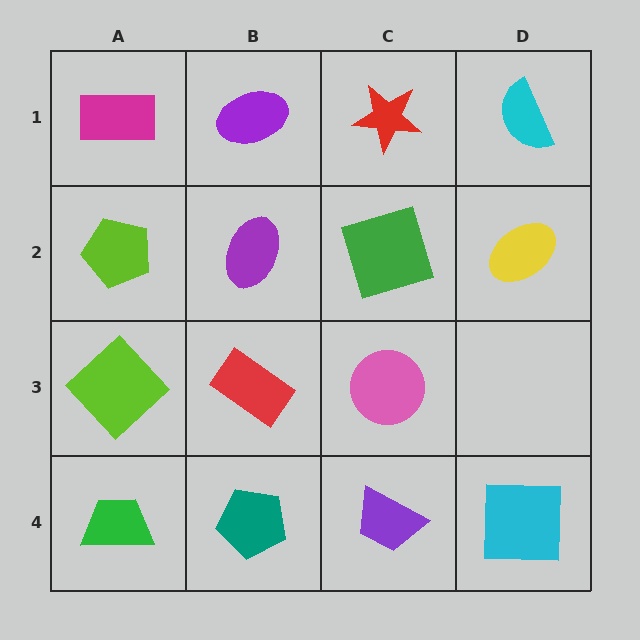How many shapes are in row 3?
3 shapes.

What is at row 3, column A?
A lime diamond.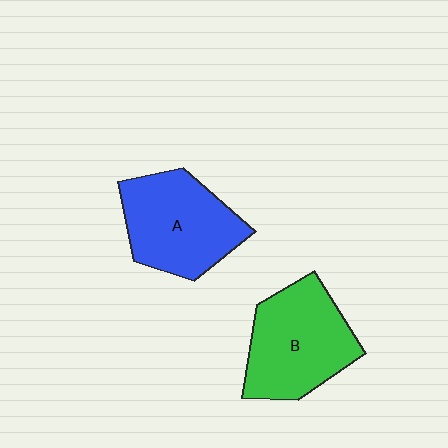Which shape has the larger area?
Shape B (green).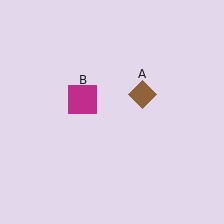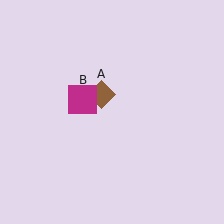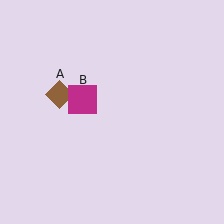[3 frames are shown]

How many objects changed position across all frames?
1 object changed position: brown diamond (object A).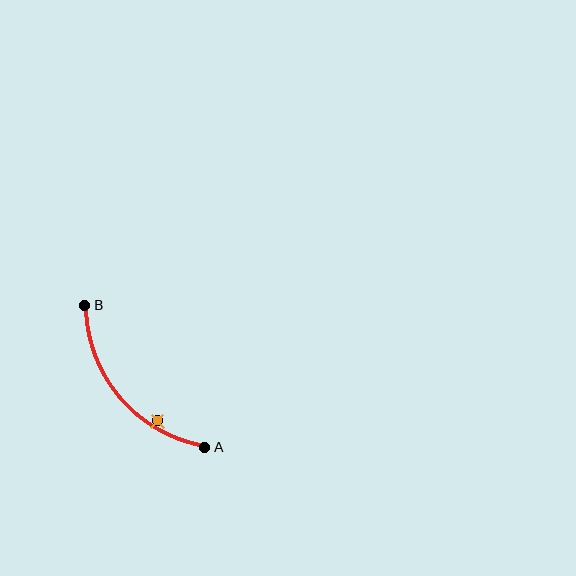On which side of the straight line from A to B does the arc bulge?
The arc bulges below and to the left of the straight line connecting A and B.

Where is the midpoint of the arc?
The arc midpoint is the point on the curve farthest from the straight line joining A and B. It sits below and to the left of that line.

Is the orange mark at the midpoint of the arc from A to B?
No — the orange mark does not lie on the arc at all. It sits slightly inside the curve.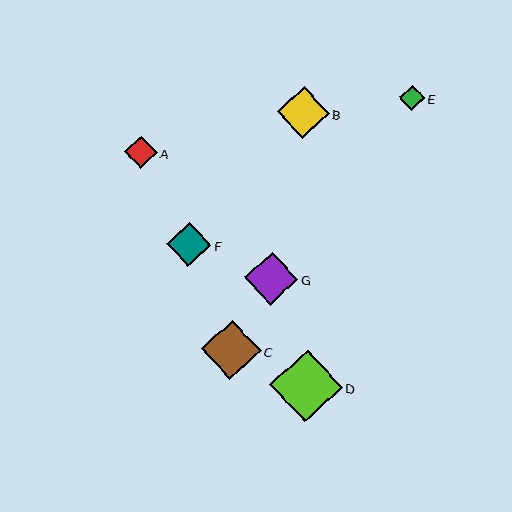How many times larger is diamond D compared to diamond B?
Diamond D is approximately 1.4 times the size of diamond B.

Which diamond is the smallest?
Diamond E is the smallest with a size of approximately 26 pixels.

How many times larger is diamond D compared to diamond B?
Diamond D is approximately 1.4 times the size of diamond B.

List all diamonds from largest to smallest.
From largest to smallest: D, C, G, B, F, A, E.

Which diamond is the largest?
Diamond D is the largest with a size of approximately 72 pixels.